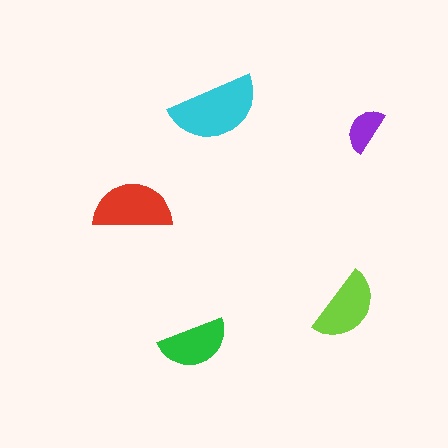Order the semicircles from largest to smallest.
the cyan one, the red one, the lime one, the green one, the purple one.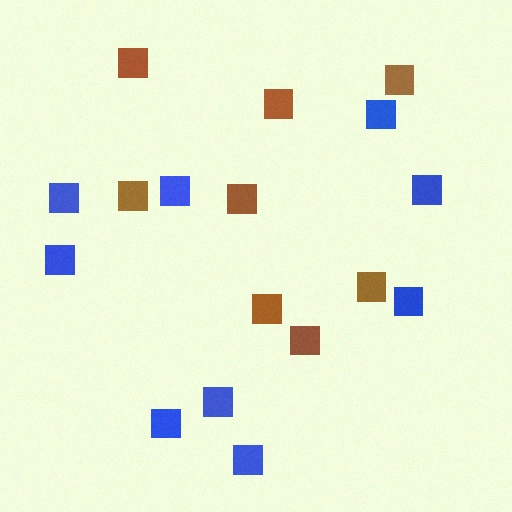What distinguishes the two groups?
There are 2 groups: one group of brown squares (8) and one group of blue squares (9).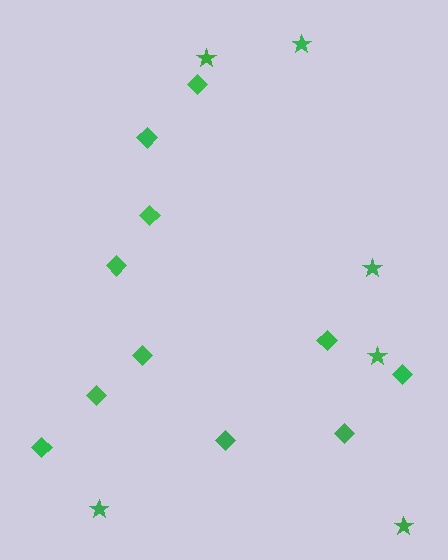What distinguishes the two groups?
There are 2 groups: one group of diamonds (11) and one group of stars (6).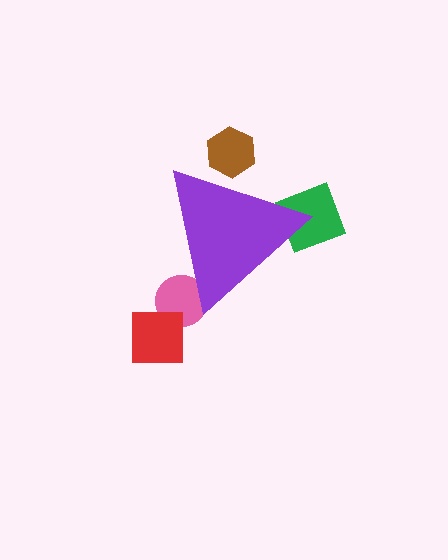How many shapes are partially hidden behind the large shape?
3 shapes are partially hidden.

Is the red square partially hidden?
No, the red square is fully visible.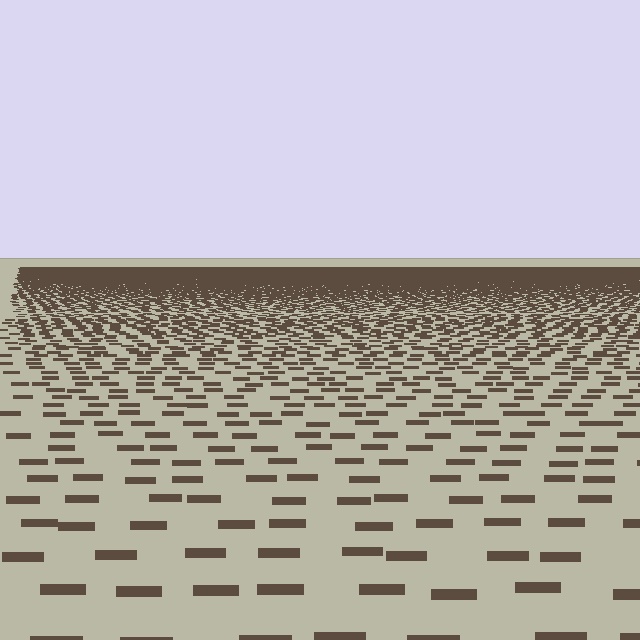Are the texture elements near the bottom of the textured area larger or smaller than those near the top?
Larger. Near the bottom, elements are closer to the viewer and appear at a bigger on-screen size.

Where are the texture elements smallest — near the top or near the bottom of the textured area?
Near the top.